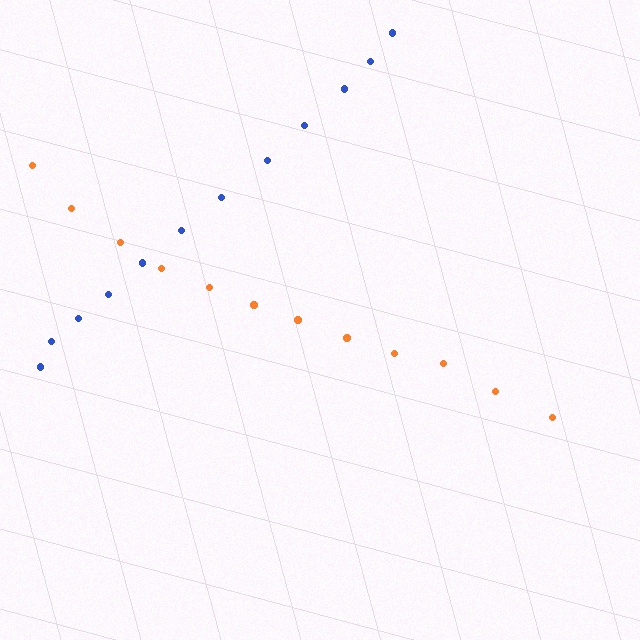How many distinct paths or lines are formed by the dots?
There are 2 distinct paths.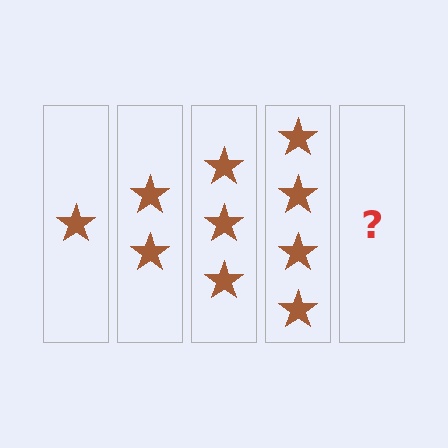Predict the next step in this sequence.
The next step is 5 stars.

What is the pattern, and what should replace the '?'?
The pattern is that each step adds one more star. The '?' should be 5 stars.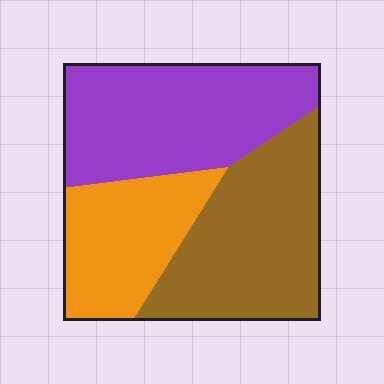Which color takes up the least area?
Orange, at roughly 25%.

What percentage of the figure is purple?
Purple takes up about three eighths (3/8) of the figure.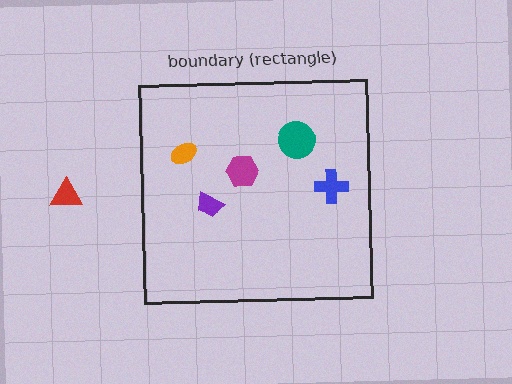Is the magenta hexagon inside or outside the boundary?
Inside.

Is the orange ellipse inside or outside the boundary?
Inside.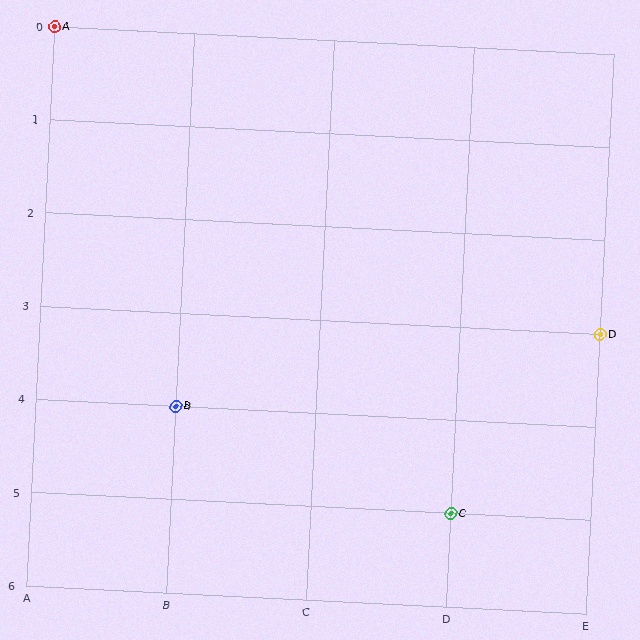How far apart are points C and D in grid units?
Points C and D are 1 column and 2 rows apart (about 2.2 grid units diagonally).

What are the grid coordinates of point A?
Point A is at grid coordinates (A, 0).